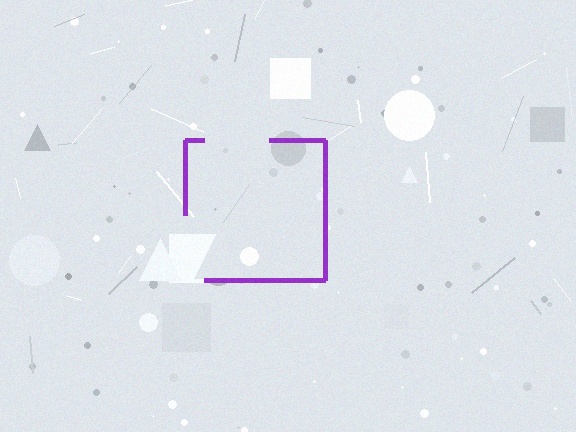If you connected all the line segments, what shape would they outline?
They would outline a square.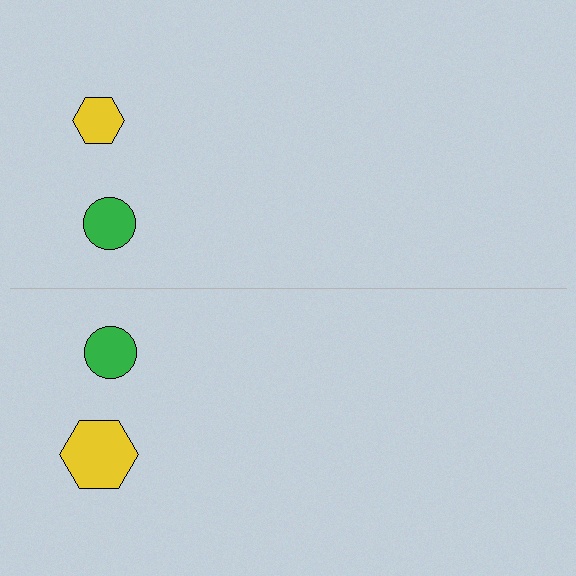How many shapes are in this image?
There are 4 shapes in this image.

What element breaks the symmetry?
The yellow hexagon on the bottom side has a different size than its mirror counterpart.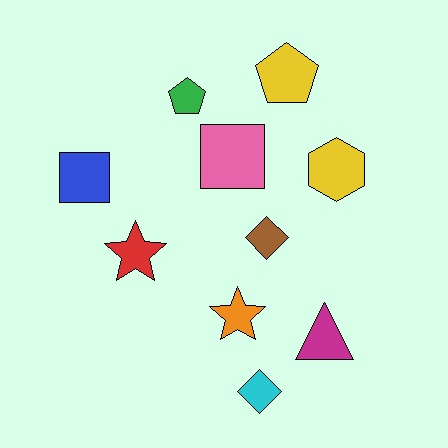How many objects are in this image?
There are 10 objects.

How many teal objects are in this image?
There are no teal objects.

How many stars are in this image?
There are 2 stars.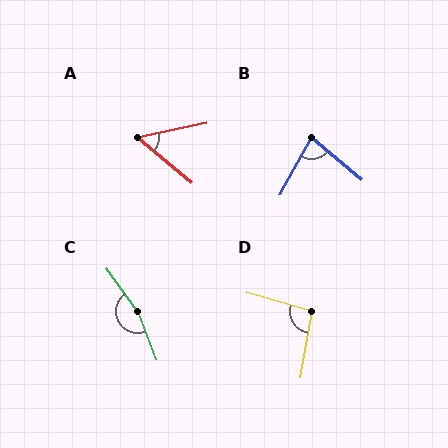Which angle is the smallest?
A, at approximately 52 degrees.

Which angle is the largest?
C, at approximately 165 degrees.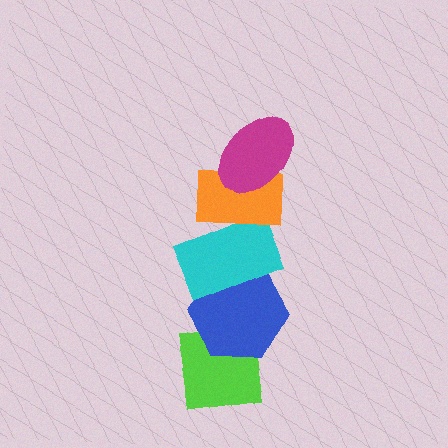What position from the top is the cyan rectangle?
The cyan rectangle is 3rd from the top.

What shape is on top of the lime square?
The blue hexagon is on top of the lime square.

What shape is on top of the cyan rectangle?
The orange rectangle is on top of the cyan rectangle.